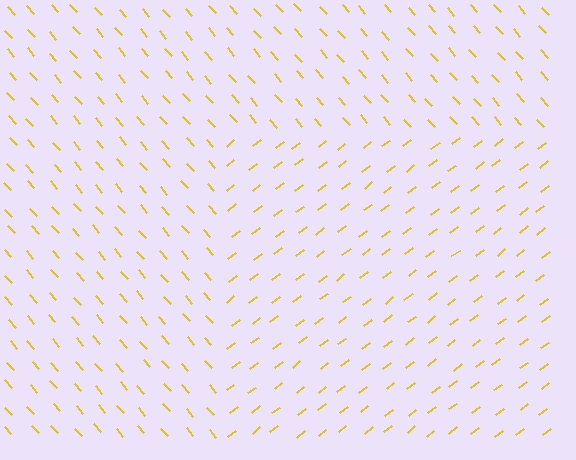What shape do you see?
I see a rectangle.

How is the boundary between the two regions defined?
The boundary is defined purely by a change in line orientation (approximately 86 degrees difference). All lines are the same color and thickness.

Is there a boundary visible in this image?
Yes, there is a texture boundary formed by a change in line orientation.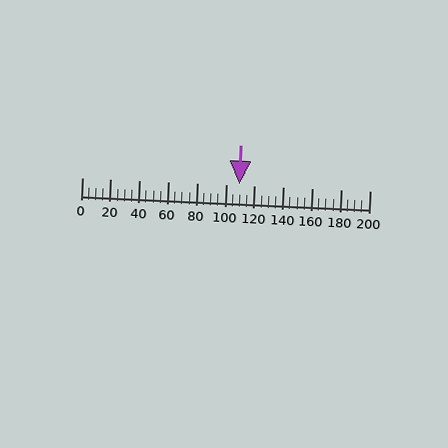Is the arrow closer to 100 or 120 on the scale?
The arrow is closer to 100.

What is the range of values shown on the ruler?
The ruler shows values from 0 to 200.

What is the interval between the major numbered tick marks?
The major tick marks are spaced 20 units apart.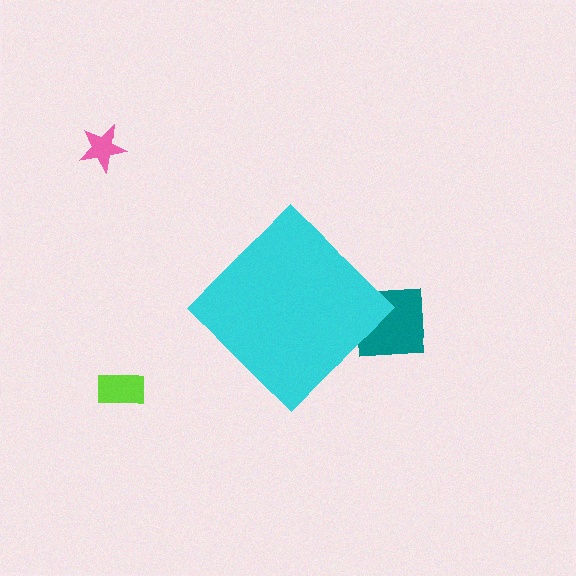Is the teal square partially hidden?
Yes, the teal square is partially hidden behind the cyan diamond.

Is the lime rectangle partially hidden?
No, the lime rectangle is fully visible.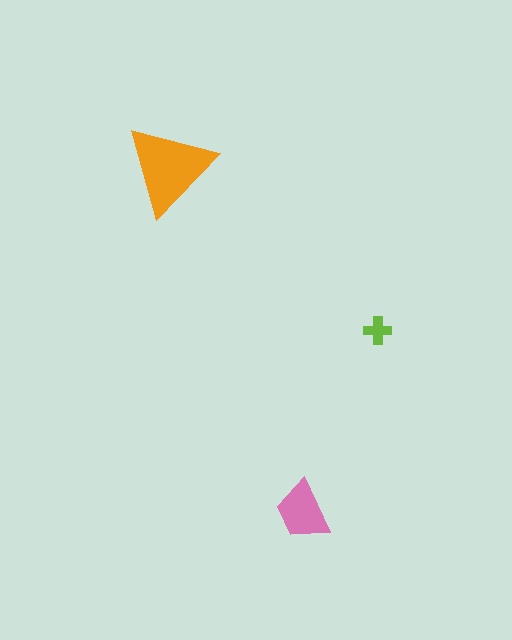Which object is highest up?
The orange triangle is topmost.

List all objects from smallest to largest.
The lime cross, the pink trapezoid, the orange triangle.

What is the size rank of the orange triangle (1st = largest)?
1st.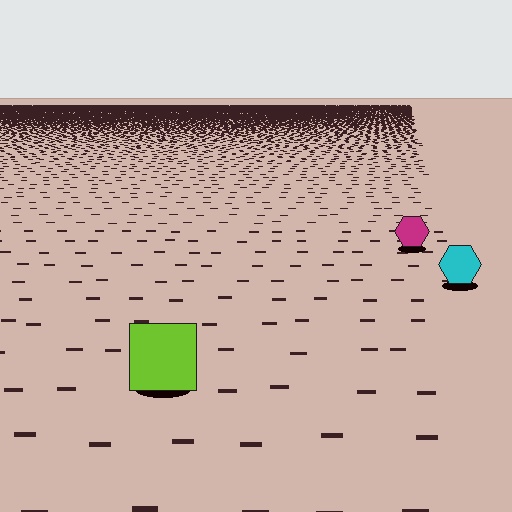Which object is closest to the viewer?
The lime square is closest. The texture marks near it are larger and more spread out.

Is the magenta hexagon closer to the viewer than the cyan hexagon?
No. The cyan hexagon is closer — you can tell from the texture gradient: the ground texture is coarser near it.